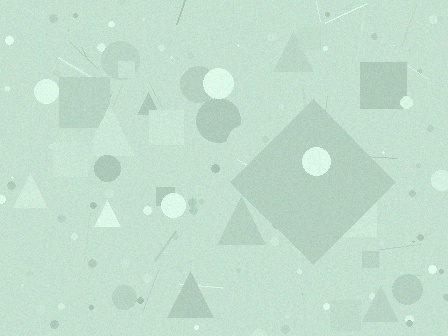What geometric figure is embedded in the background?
A diamond is embedded in the background.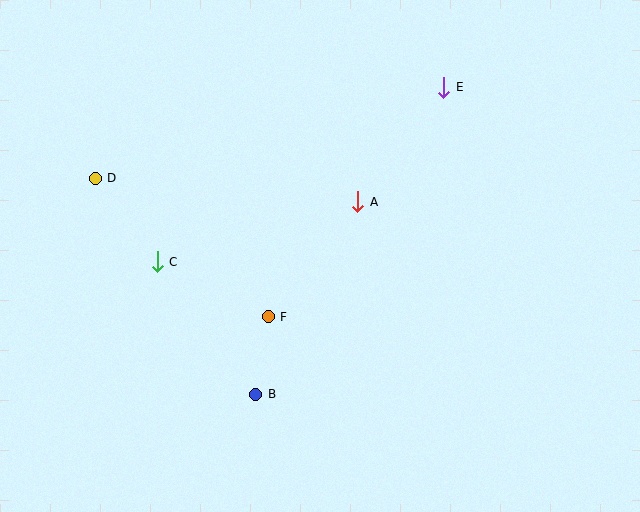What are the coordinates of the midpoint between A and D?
The midpoint between A and D is at (227, 190).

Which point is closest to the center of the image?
Point A at (358, 202) is closest to the center.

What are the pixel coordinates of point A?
Point A is at (358, 202).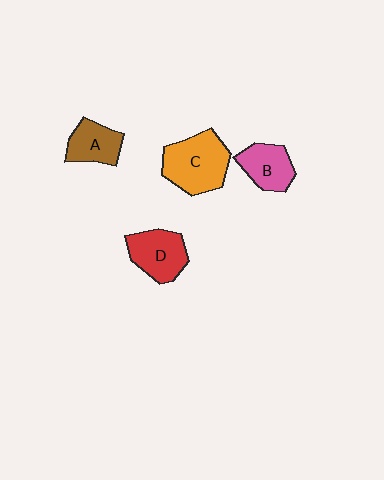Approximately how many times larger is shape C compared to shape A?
Approximately 1.6 times.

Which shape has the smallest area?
Shape A (brown).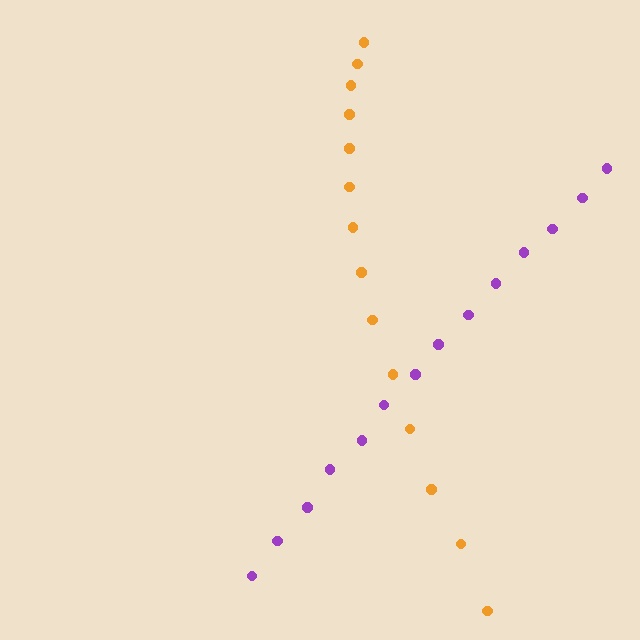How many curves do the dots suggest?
There are 2 distinct paths.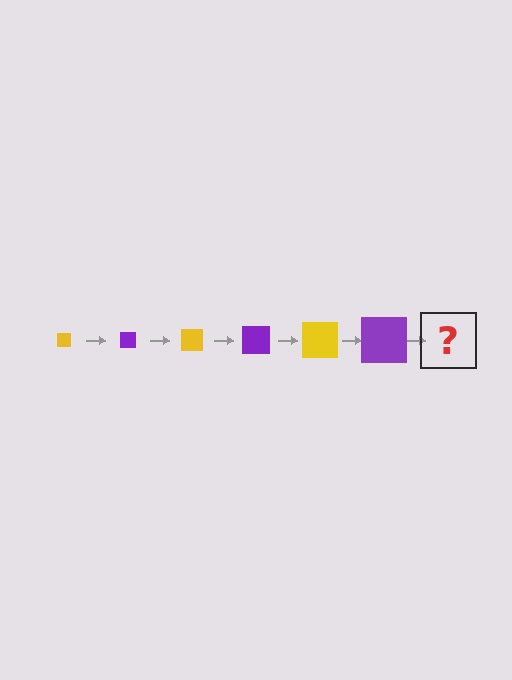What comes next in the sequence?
The next element should be a yellow square, larger than the previous one.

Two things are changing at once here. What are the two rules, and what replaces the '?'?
The two rules are that the square grows larger each step and the color cycles through yellow and purple. The '?' should be a yellow square, larger than the previous one.